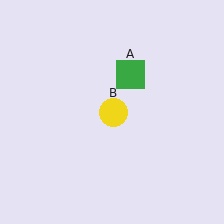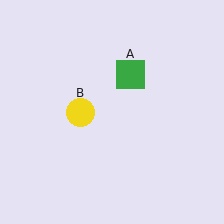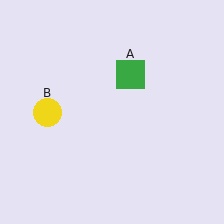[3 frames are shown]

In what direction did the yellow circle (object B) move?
The yellow circle (object B) moved left.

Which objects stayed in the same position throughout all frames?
Green square (object A) remained stationary.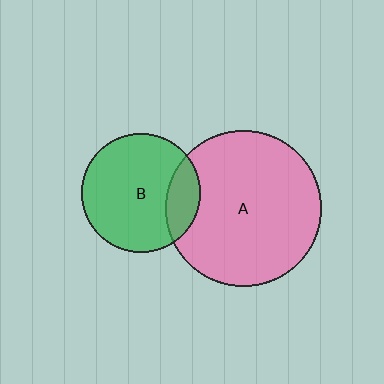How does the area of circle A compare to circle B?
Approximately 1.7 times.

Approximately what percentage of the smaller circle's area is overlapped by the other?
Approximately 20%.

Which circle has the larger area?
Circle A (pink).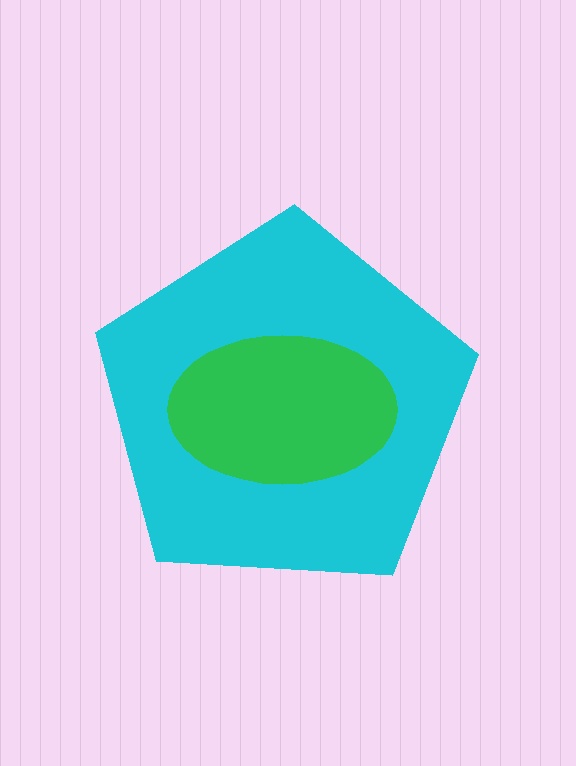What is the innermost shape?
The green ellipse.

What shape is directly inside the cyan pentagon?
The green ellipse.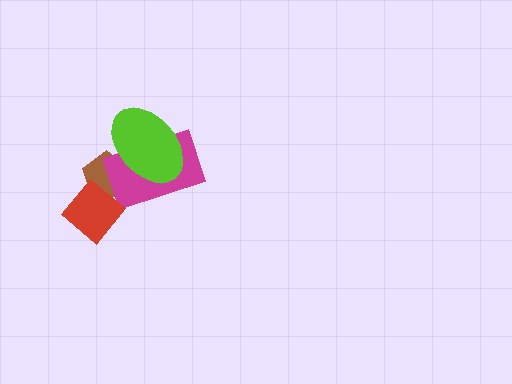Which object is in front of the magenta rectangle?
The lime ellipse is in front of the magenta rectangle.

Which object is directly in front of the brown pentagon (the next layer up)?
The magenta rectangle is directly in front of the brown pentagon.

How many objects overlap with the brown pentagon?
3 objects overlap with the brown pentagon.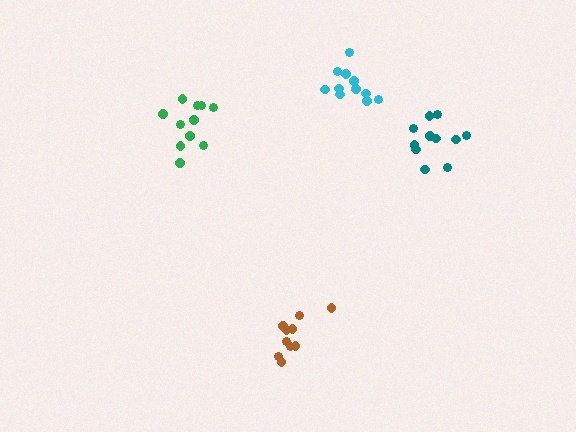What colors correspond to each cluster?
The clusters are colored: teal, cyan, green, brown.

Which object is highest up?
The cyan cluster is topmost.